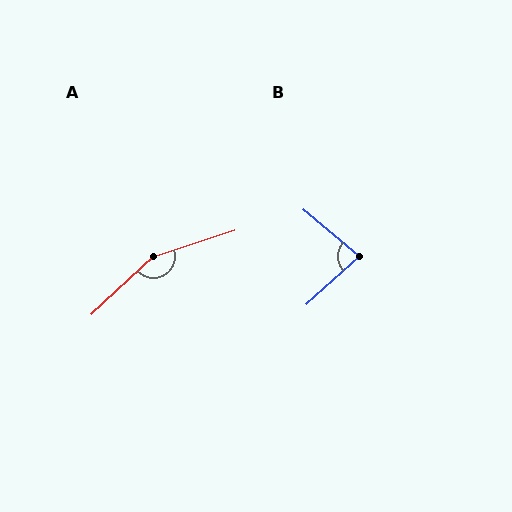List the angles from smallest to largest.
B (82°), A (155°).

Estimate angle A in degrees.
Approximately 155 degrees.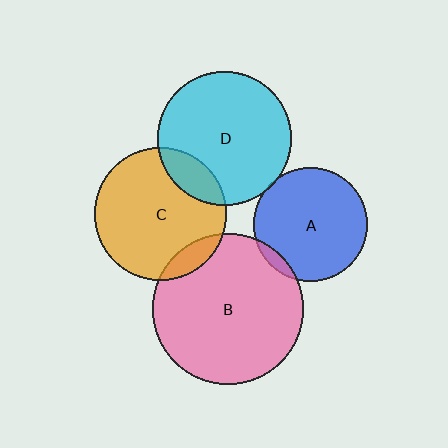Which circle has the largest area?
Circle B (pink).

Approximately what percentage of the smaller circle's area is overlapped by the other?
Approximately 10%.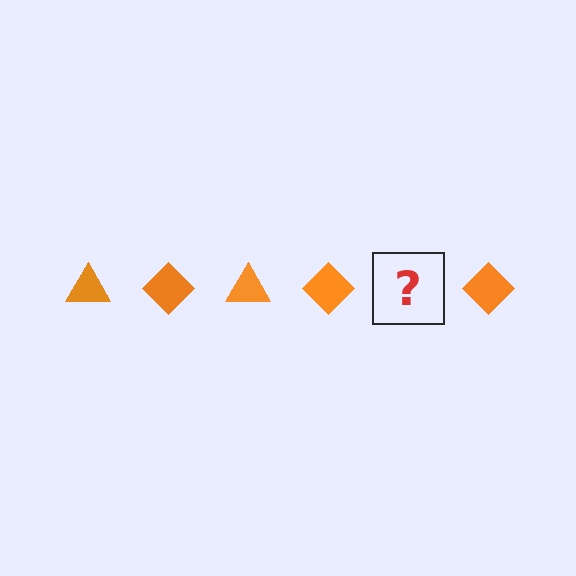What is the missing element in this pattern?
The missing element is an orange triangle.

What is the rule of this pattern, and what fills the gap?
The rule is that the pattern cycles through triangle, diamond shapes in orange. The gap should be filled with an orange triangle.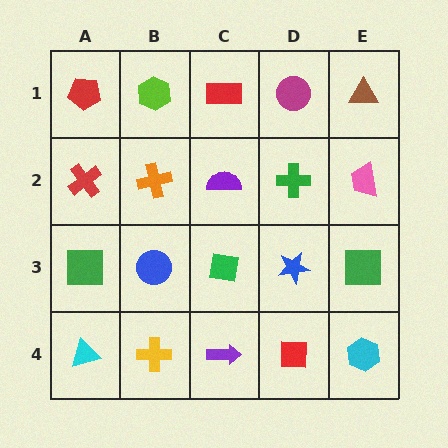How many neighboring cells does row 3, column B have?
4.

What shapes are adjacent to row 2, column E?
A brown triangle (row 1, column E), a green square (row 3, column E), a green cross (row 2, column D).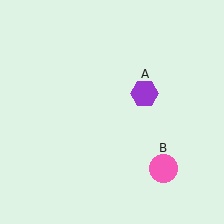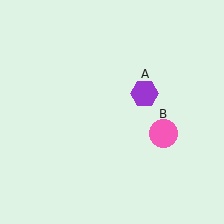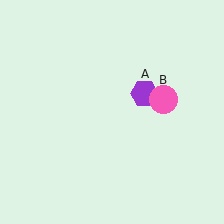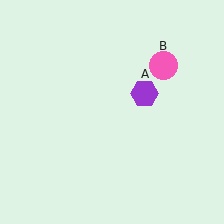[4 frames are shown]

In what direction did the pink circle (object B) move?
The pink circle (object B) moved up.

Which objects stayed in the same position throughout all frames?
Purple hexagon (object A) remained stationary.